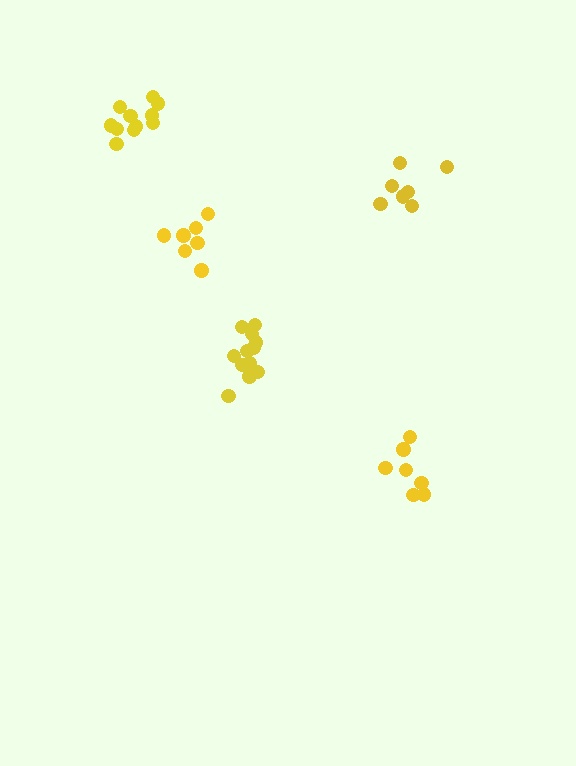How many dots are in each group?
Group 1: 7 dots, Group 2: 7 dots, Group 3: 7 dots, Group 4: 11 dots, Group 5: 12 dots (44 total).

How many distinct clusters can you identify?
There are 5 distinct clusters.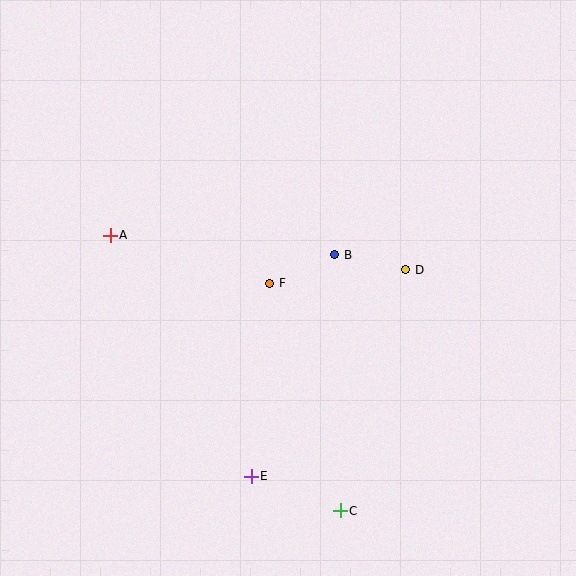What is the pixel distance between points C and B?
The distance between C and B is 256 pixels.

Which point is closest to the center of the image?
Point F at (270, 283) is closest to the center.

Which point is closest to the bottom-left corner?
Point E is closest to the bottom-left corner.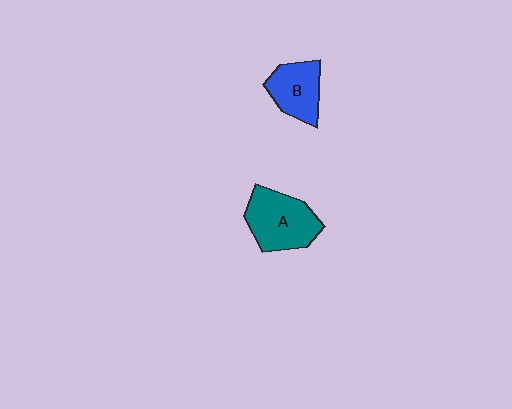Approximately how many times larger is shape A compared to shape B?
Approximately 1.4 times.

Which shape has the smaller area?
Shape B (blue).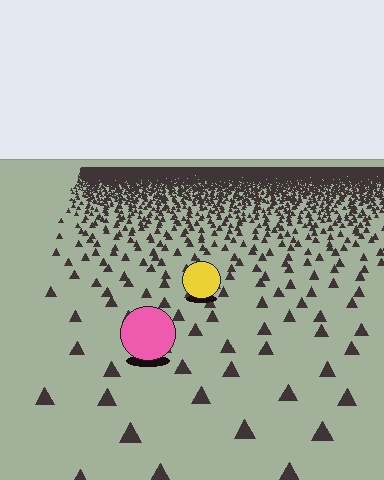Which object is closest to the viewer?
The pink circle is closest. The texture marks near it are larger and more spread out.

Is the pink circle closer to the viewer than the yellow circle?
Yes. The pink circle is closer — you can tell from the texture gradient: the ground texture is coarser near it.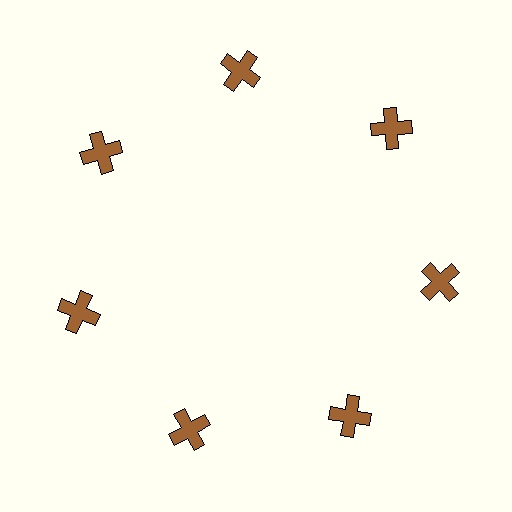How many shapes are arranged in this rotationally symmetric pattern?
There are 7 shapes, arranged in 7 groups of 1.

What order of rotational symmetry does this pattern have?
This pattern has 7-fold rotational symmetry.